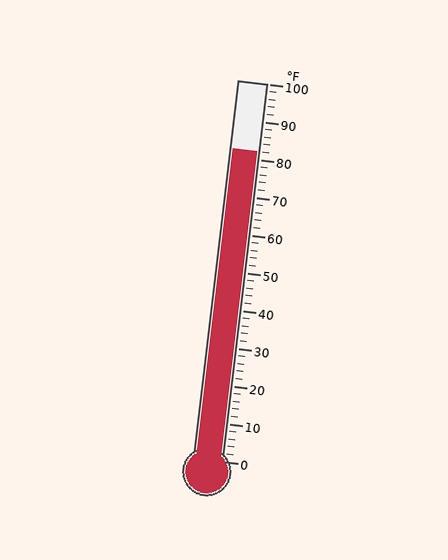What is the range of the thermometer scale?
The thermometer scale ranges from 0°F to 100°F.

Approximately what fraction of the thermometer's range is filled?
The thermometer is filled to approximately 80% of its range.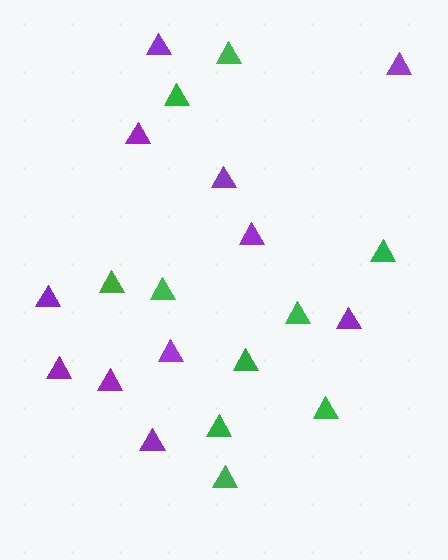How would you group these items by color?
There are 2 groups: one group of green triangles (10) and one group of purple triangles (11).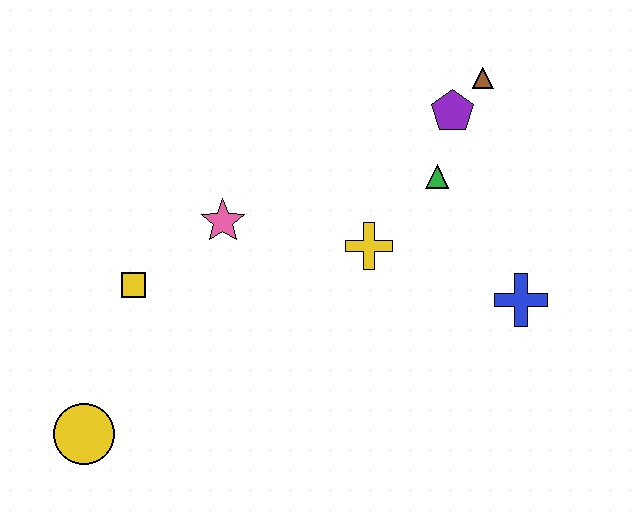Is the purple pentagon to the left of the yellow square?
No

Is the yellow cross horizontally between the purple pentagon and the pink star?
Yes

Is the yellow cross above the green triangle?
No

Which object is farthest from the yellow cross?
The yellow circle is farthest from the yellow cross.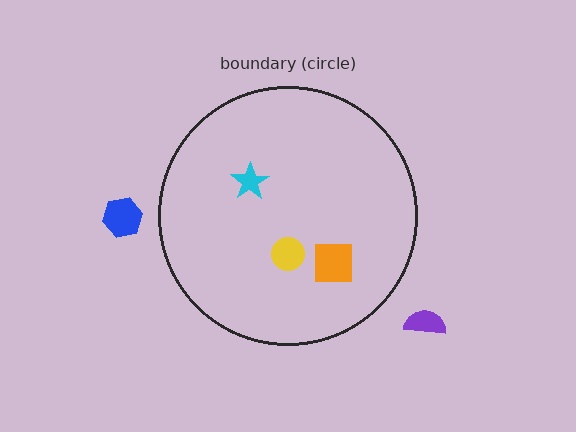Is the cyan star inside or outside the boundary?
Inside.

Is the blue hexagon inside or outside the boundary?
Outside.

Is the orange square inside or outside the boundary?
Inside.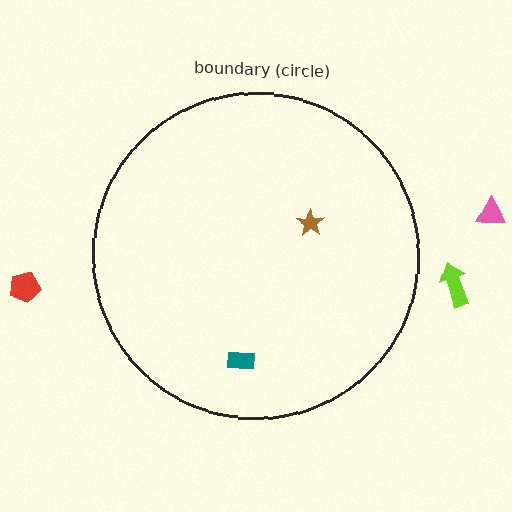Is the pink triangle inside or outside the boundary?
Outside.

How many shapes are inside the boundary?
2 inside, 3 outside.